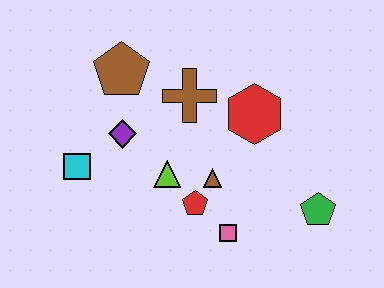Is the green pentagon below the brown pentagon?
Yes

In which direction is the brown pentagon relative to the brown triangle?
The brown pentagon is above the brown triangle.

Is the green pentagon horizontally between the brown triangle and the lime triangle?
No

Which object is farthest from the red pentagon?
The brown pentagon is farthest from the red pentagon.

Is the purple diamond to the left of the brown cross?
Yes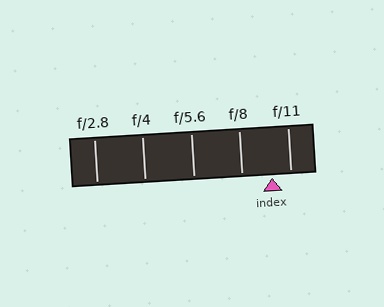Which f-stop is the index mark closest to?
The index mark is closest to f/11.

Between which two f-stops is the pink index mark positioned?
The index mark is between f/8 and f/11.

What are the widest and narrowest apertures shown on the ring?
The widest aperture shown is f/2.8 and the narrowest is f/11.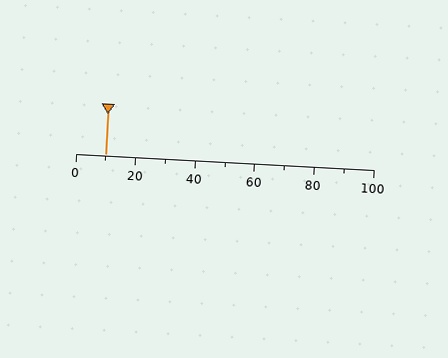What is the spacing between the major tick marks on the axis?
The major ticks are spaced 20 apart.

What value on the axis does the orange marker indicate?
The marker indicates approximately 10.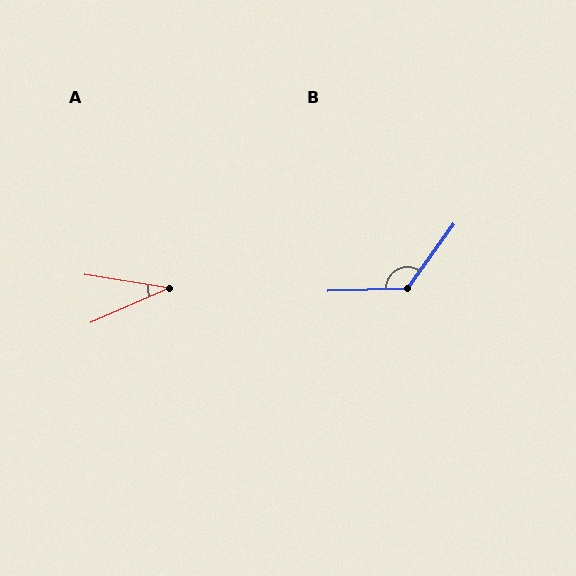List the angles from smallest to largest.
A (33°), B (127°).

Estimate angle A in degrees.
Approximately 33 degrees.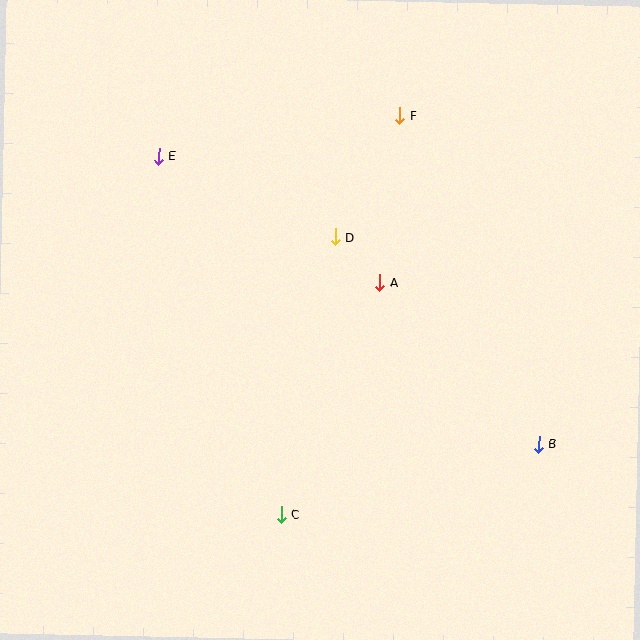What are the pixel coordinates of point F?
Point F is at (400, 115).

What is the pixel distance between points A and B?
The distance between A and B is 227 pixels.